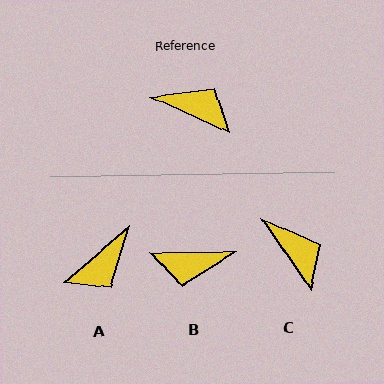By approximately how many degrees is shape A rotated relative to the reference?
Approximately 114 degrees clockwise.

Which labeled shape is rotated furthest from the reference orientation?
B, about 155 degrees away.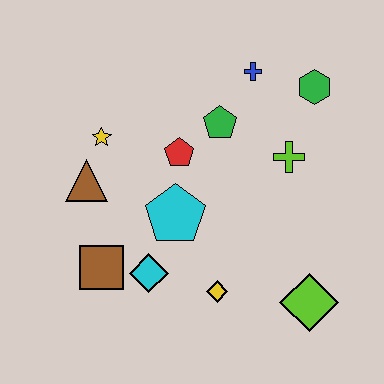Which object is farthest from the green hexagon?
The brown square is farthest from the green hexagon.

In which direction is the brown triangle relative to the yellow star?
The brown triangle is below the yellow star.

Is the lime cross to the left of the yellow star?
No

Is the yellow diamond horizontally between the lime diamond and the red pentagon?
Yes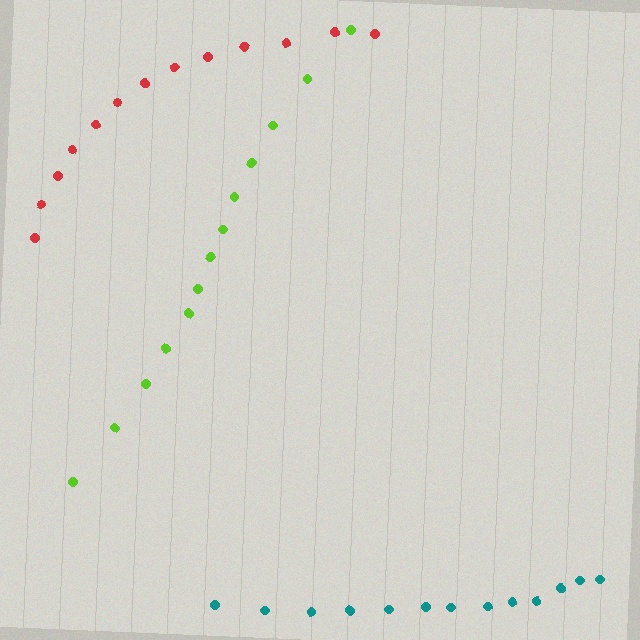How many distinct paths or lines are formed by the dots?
There are 3 distinct paths.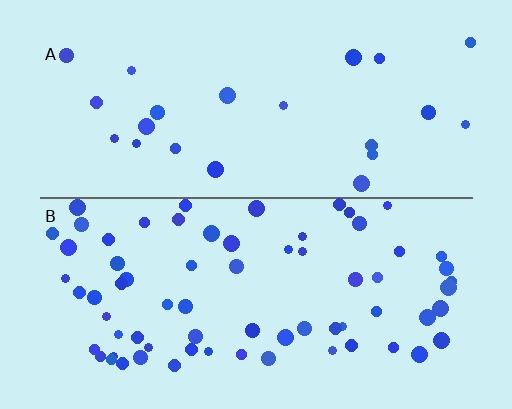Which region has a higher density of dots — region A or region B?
B (the bottom).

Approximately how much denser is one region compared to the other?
Approximately 3.1× — region B over region A.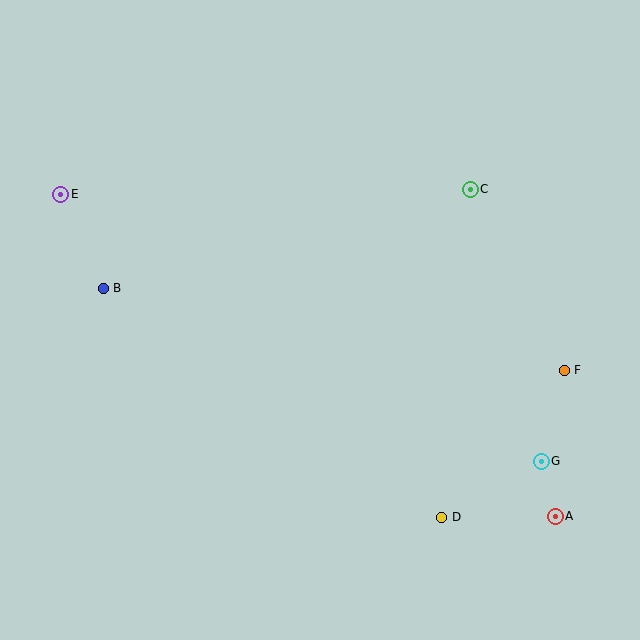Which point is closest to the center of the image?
Point C at (470, 189) is closest to the center.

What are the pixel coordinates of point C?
Point C is at (470, 189).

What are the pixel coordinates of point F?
Point F is at (564, 370).